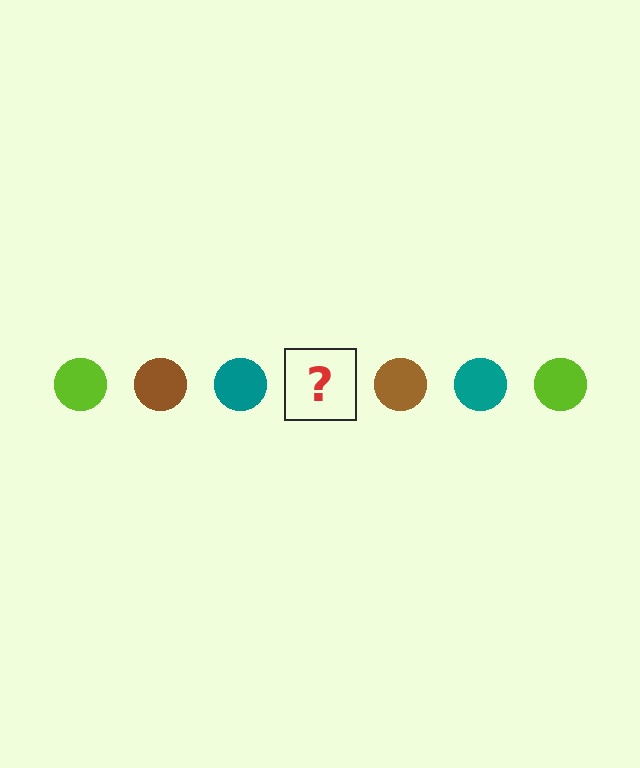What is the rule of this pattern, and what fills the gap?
The rule is that the pattern cycles through lime, brown, teal circles. The gap should be filled with a lime circle.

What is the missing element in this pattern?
The missing element is a lime circle.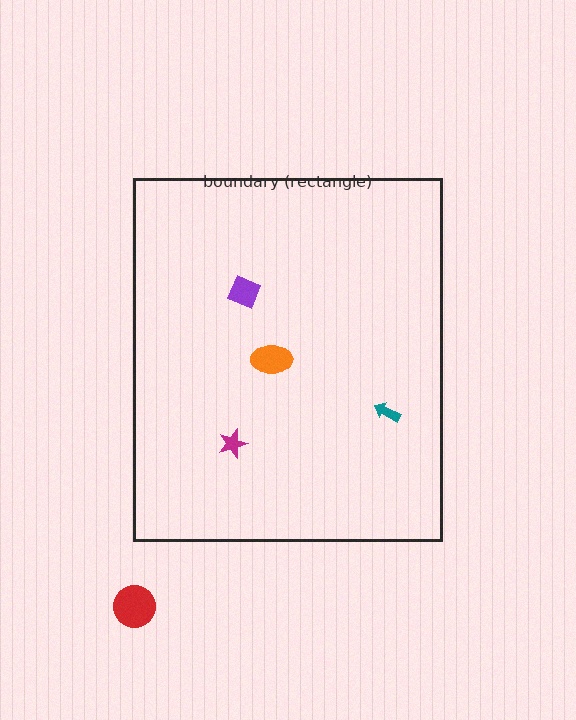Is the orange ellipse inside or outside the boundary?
Inside.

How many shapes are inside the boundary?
4 inside, 1 outside.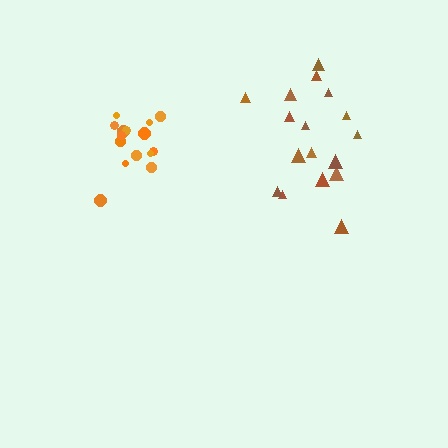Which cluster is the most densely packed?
Orange.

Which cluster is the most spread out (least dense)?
Brown.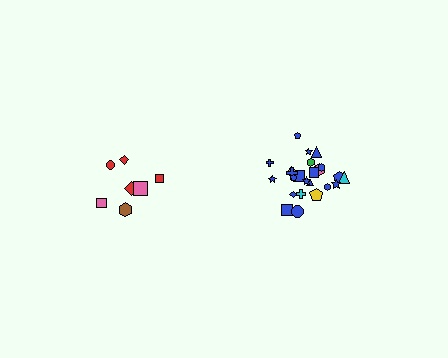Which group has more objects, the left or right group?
The right group.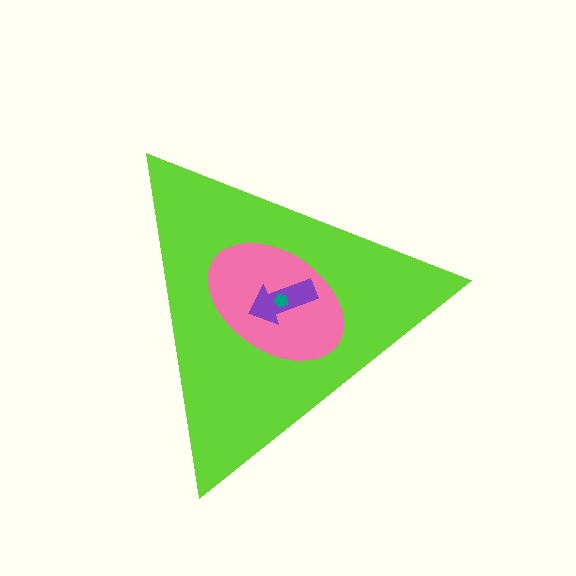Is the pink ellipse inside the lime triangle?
Yes.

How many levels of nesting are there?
4.